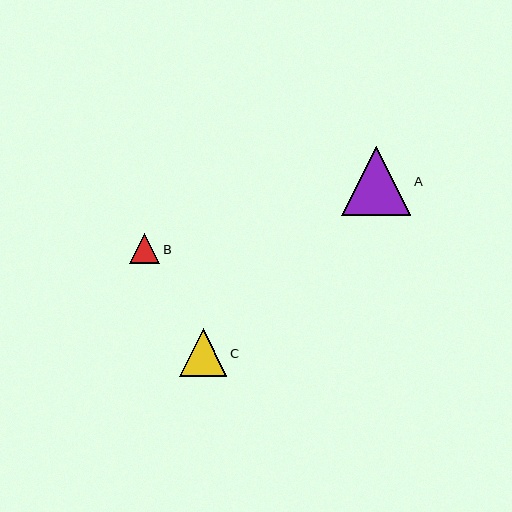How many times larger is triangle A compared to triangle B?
Triangle A is approximately 2.3 times the size of triangle B.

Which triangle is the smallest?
Triangle B is the smallest with a size of approximately 30 pixels.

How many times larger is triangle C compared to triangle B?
Triangle C is approximately 1.6 times the size of triangle B.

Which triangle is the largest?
Triangle A is the largest with a size of approximately 69 pixels.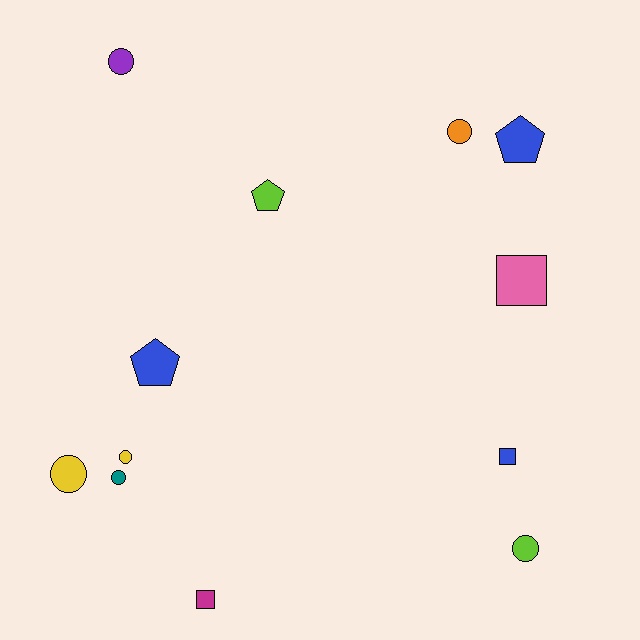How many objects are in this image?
There are 12 objects.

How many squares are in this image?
There are 3 squares.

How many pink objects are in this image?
There is 1 pink object.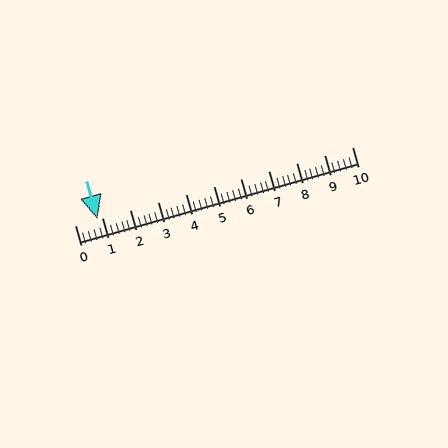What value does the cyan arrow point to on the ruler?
The cyan arrow points to approximately 0.8.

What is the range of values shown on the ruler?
The ruler shows values from 0 to 10.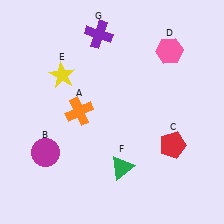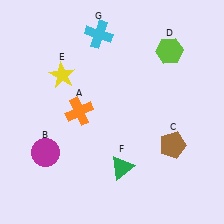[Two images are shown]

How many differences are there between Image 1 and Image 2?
There are 3 differences between the two images.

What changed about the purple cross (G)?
In Image 1, G is purple. In Image 2, it changed to cyan.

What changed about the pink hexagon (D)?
In Image 1, D is pink. In Image 2, it changed to lime.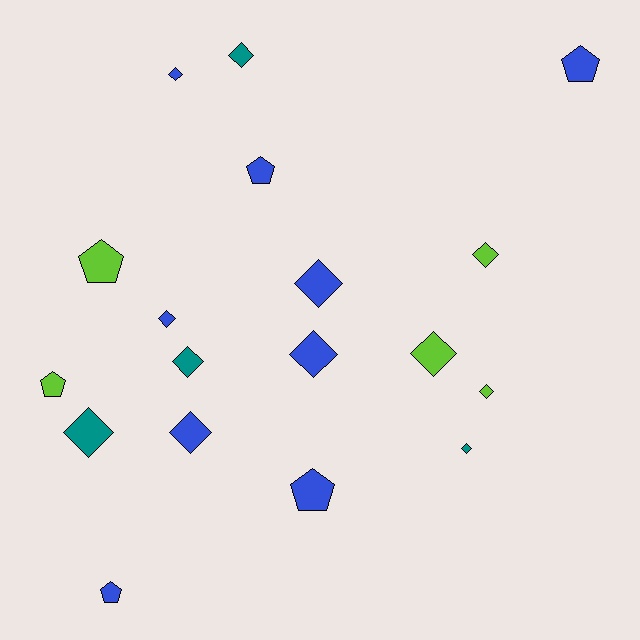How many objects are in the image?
There are 18 objects.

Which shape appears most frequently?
Diamond, with 12 objects.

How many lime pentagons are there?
There are 2 lime pentagons.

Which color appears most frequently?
Blue, with 9 objects.